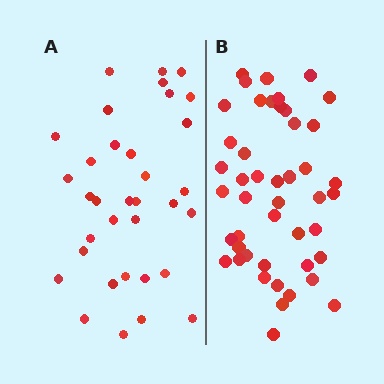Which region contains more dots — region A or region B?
Region B (the right region) has more dots.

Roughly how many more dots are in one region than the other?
Region B has roughly 12 or so more dots than region A.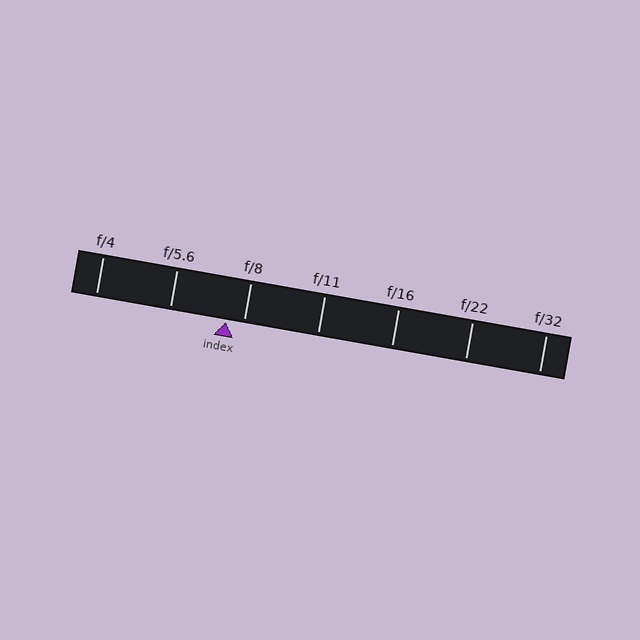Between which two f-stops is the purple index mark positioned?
The index mark is between f/5.6 and f/8.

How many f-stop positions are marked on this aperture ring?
There are 7 f-stop positions marked.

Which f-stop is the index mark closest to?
The index mark is closest to f/8.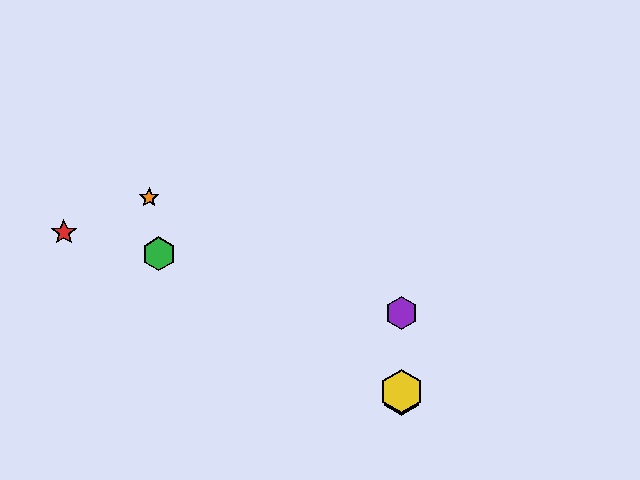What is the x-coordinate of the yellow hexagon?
The yellow hexagon is at x≈401.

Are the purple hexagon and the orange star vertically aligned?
No, the purple hexagon is at x≈401 and the orange star is at x≈149.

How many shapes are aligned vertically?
3 shapes (the blue hexagon, the yellow hexagon, the purple hexagon) are aligned vertically.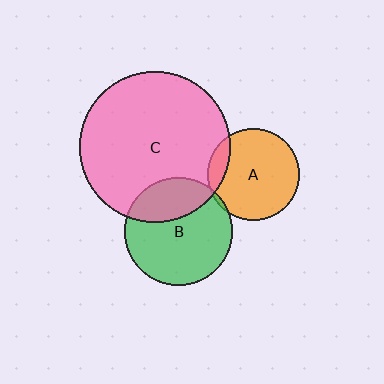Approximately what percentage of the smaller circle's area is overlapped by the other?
Approximately 30%.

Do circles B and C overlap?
Yes.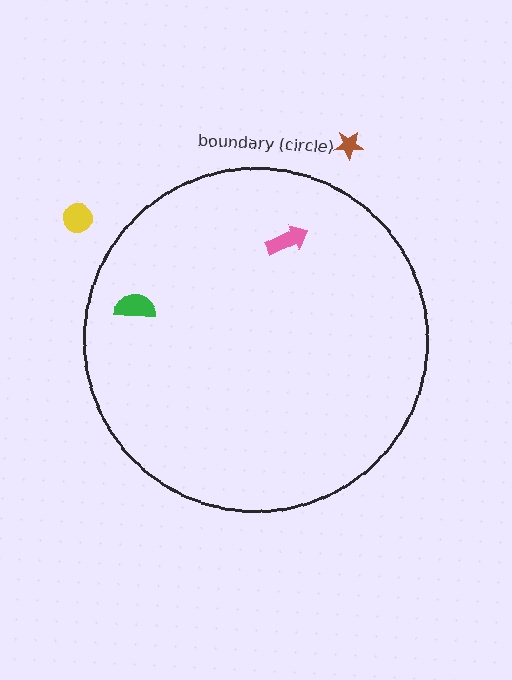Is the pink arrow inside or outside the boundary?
Inside.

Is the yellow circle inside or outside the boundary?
Outside.